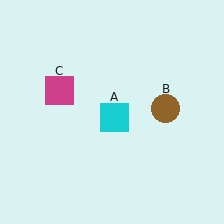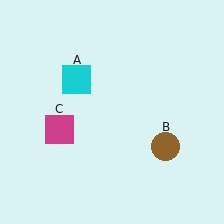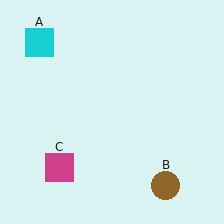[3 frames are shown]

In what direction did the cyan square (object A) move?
The cyan square (object A) moved up and to the left.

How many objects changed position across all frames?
3 objects changed position: cyan square (object A), brown circle (object B), magenta square (object C).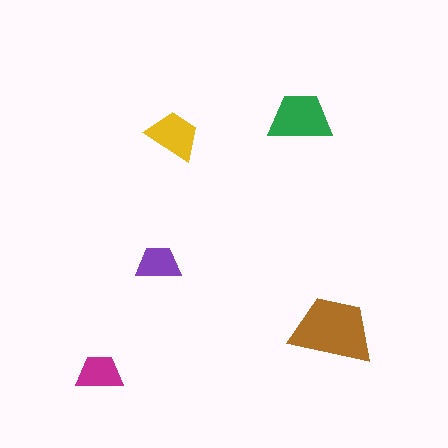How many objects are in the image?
There are 5 objects in the image.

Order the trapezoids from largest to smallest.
the brown one, the green one, the yellow one, the magenta one, the purple one.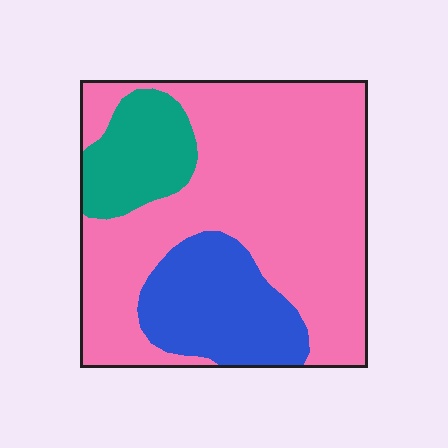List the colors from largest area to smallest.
From largest to smallest: pink, blue, teal.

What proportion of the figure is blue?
Blue covers about 20% of the figure.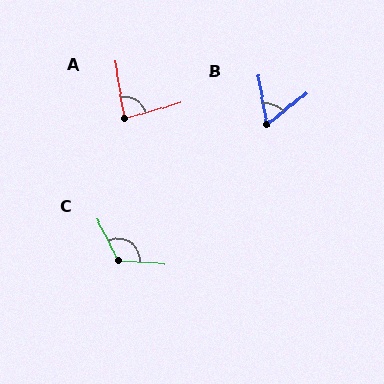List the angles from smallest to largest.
B (61°), A (84°), C (121°).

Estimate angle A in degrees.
Approximately 84 degrees.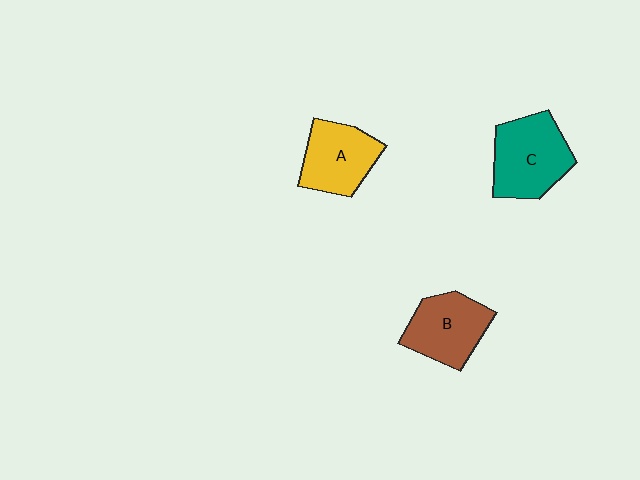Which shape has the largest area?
Shape C (teal).